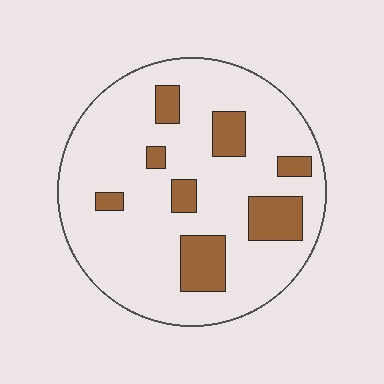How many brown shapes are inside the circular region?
8.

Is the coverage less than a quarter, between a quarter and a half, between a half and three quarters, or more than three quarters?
Less than a quarter.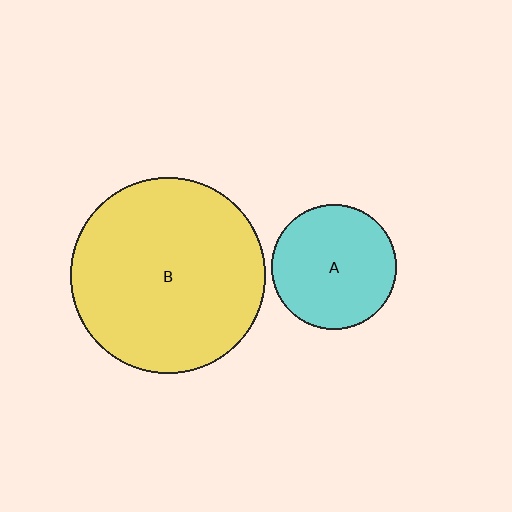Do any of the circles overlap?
No, none of the circles overlap.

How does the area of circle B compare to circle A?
Approximately 2.5 times.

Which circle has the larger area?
Circle B (yellow).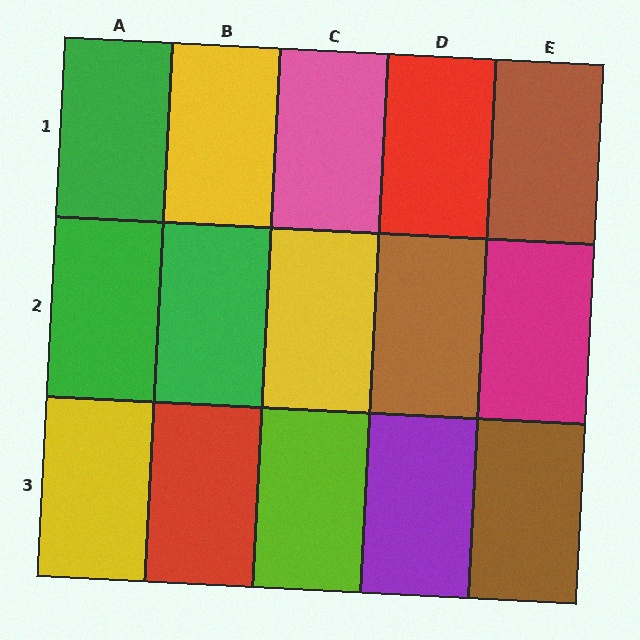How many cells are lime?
1 cell is lime.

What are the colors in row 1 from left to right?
Green, yellow, pink, red, brown.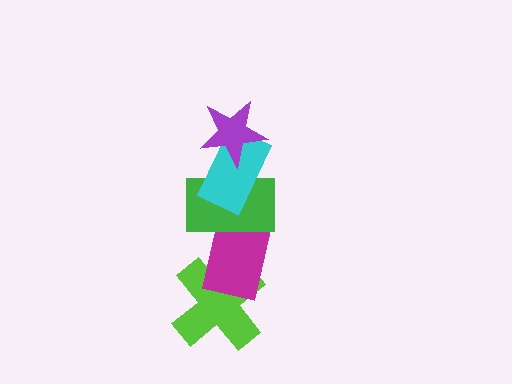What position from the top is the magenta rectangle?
The magenta rectangle is 4th from the top.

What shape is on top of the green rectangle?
The cyan rectangle is on top of the green rectangle.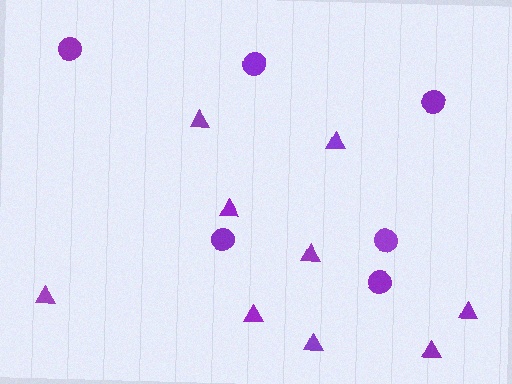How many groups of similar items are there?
There are 2 groups: one group of circles (6) and one group of triangles (9).